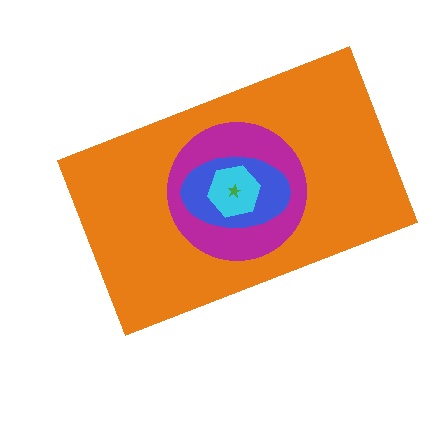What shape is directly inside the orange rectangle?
The magenta circle.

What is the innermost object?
The green star.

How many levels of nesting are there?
5.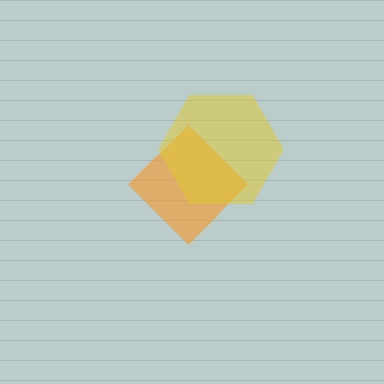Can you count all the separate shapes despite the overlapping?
Yes, there are 2 separate shapes.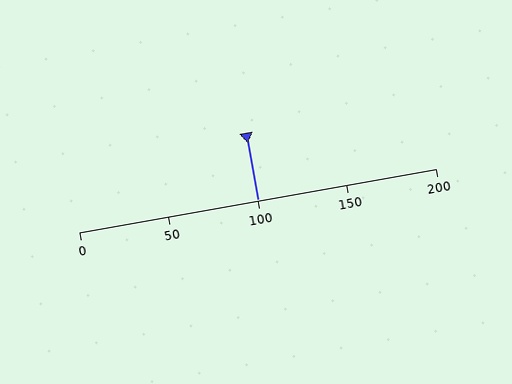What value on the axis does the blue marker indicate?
The marker indicates approximately 100.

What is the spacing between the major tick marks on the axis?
The major ticks are spaced 50 apart.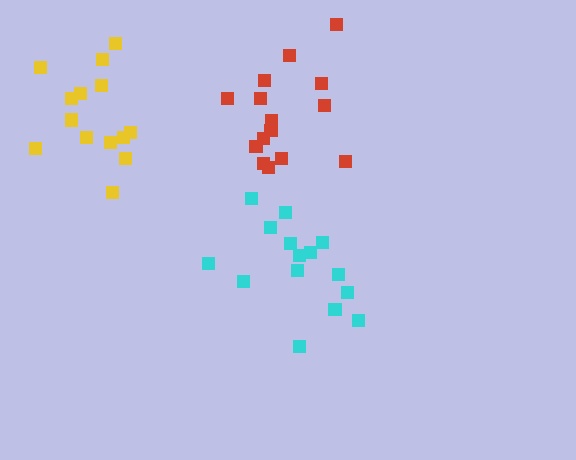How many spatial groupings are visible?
There are 3 spatial groupings.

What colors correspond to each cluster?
The clusters are colored: cyan, red, yellow.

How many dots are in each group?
Group 1: 15 dots, Group 2: 15 dots, Group 3: 15 dots (45 total).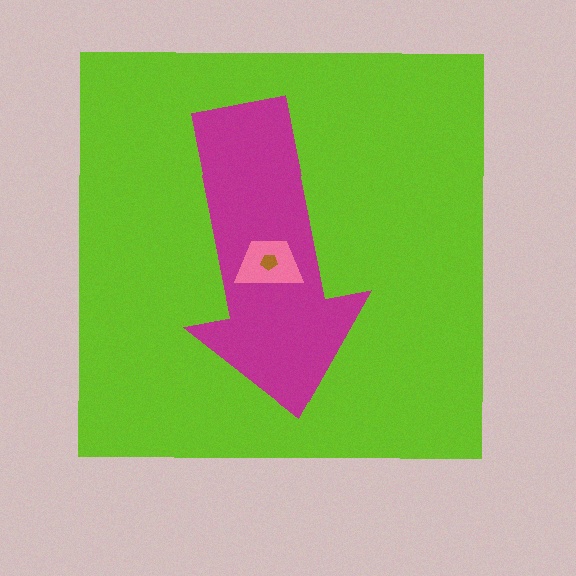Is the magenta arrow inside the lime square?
Yes.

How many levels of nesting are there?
4.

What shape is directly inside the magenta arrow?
The pink trapezoid.